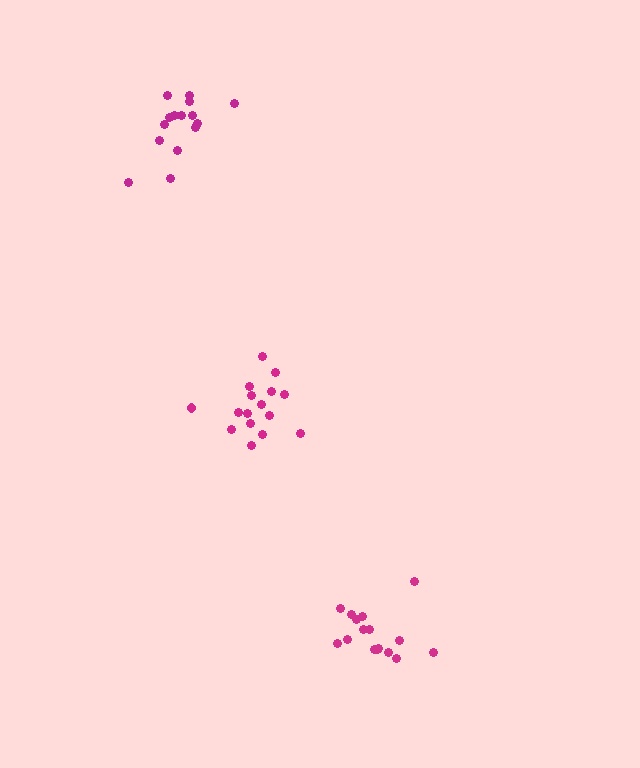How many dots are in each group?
Group 1: 16 dots, Group 2: 16 dots, Group 3: 15 dots (47 total).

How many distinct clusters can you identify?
There are 3 distinct clusters.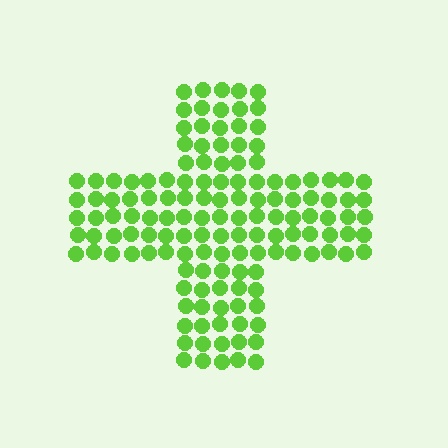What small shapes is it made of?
It is made of small circles.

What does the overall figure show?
The overall figure shows a cross.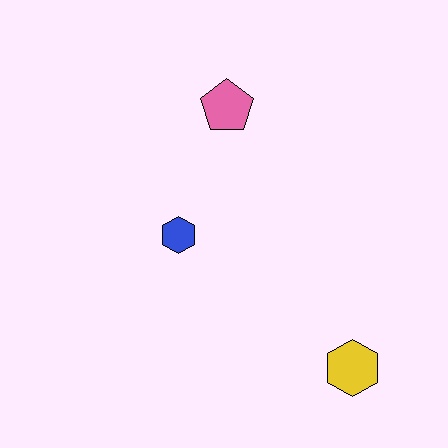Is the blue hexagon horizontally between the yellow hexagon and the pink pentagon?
No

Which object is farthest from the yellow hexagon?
The pink pentagon is farthest from the yellow hexagon.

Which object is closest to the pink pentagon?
The blue hexagon is closest to the pink pentagon.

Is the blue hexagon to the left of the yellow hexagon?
Yes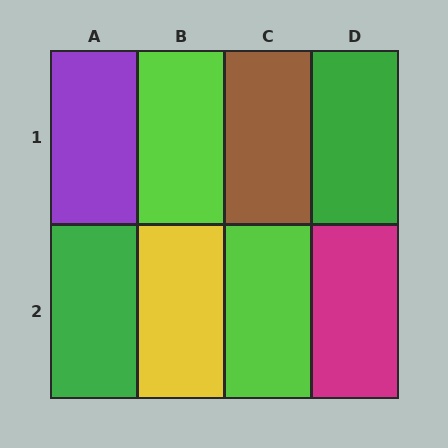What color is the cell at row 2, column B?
Yellow.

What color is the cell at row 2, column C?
Lime.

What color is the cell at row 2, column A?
Green.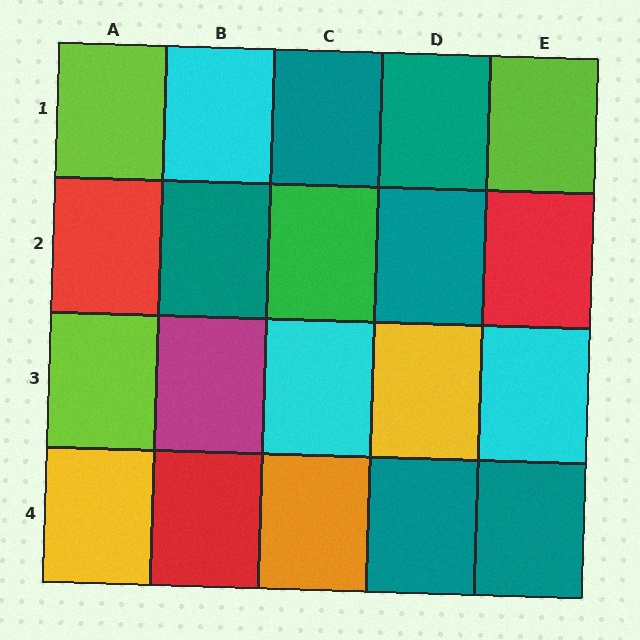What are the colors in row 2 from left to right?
Red, teal, green, teal, red.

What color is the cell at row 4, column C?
Orange.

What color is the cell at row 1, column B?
Cyan.